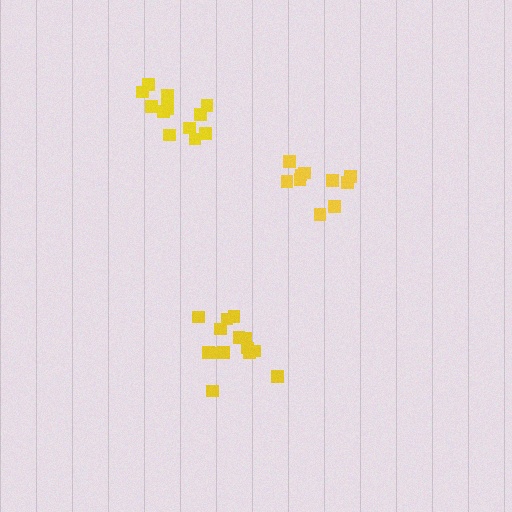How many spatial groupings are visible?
There are 3 spatial groupings.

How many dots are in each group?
Group 1: 10 dots, Group 2: 14 dots, Group 3: 12 dots (36 total).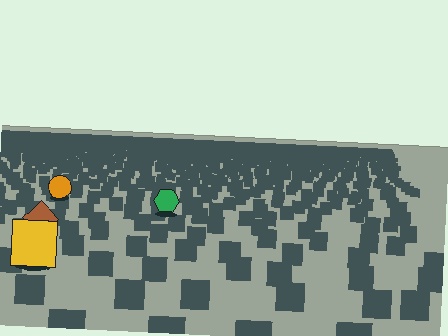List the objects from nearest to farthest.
From nearest to farthest: the yellow square, the brown diamond, the green hexagon, the orange circle.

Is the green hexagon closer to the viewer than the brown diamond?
No. The brown diamond is closer — you can tell from the texture gradient: the ground texture is coarser near it.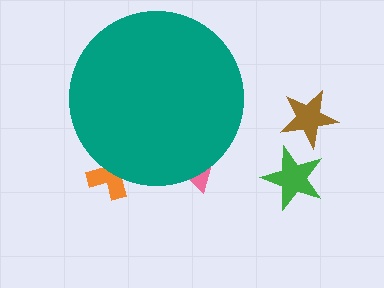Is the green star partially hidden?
No, the green star is fully visible.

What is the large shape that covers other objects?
A teal circle.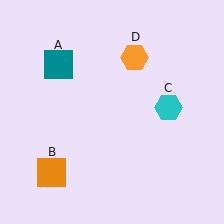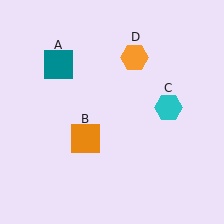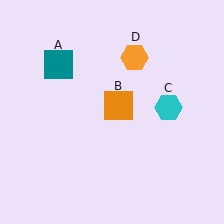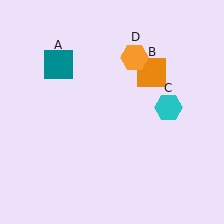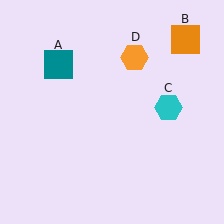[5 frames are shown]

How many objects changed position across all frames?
1 object changed position: orange square (object B).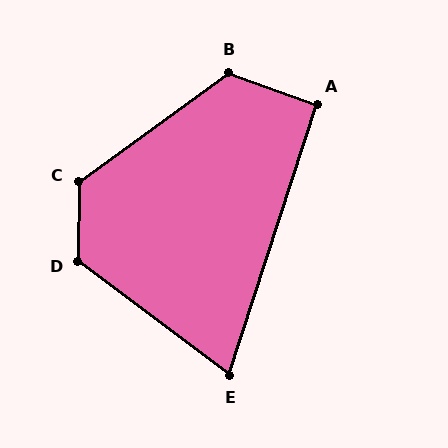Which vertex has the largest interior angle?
C, at approximately 127 degrees.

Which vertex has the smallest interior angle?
E, at approximately 71 degrees.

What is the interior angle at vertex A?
Approximately 92 degrees (approximately right).